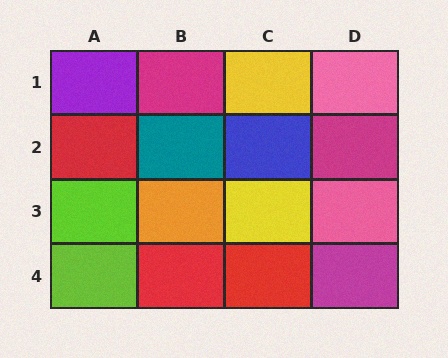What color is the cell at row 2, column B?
Teal.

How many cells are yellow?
2 cells are yellow.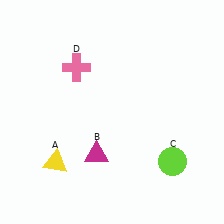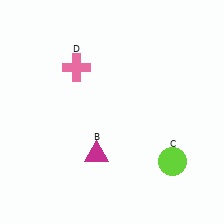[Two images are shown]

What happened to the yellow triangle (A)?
The yellow triangle (A) was removed in Image 2. It was in the bottom-left area of Image 1.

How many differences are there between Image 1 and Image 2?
There is 1 difference between the two images.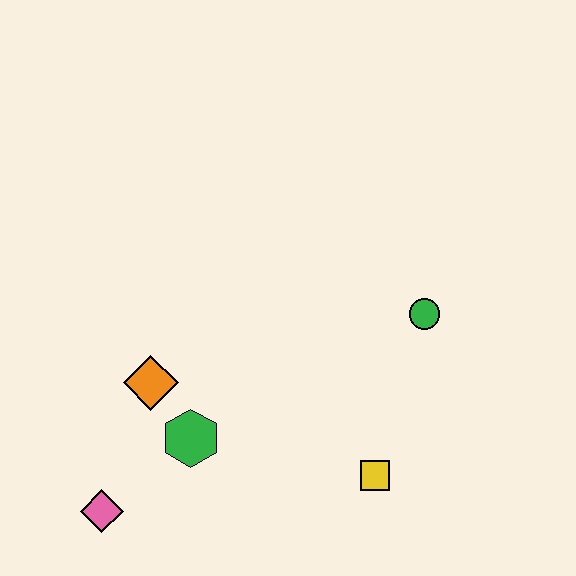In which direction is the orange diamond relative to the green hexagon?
The orange diamond is above the green hexagon.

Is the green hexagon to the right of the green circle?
No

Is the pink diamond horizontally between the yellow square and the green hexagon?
No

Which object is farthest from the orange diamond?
The green circle is farthest from the orange diamond.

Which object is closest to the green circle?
The yellow square is closest to the green circle.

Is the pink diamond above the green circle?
No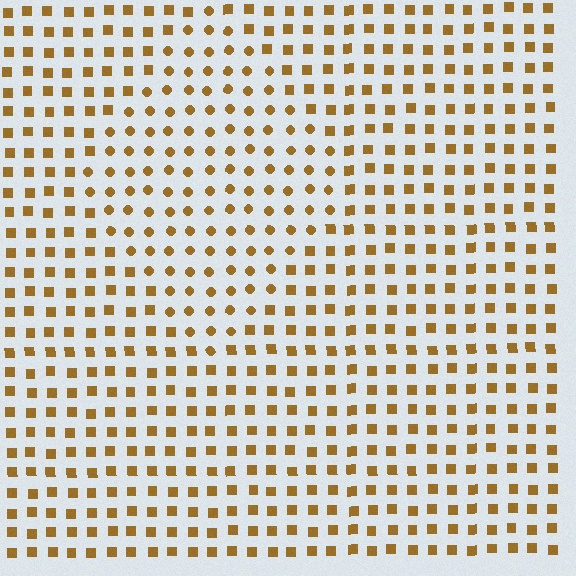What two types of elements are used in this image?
The image uses circles inside the diamond region and squares outside it.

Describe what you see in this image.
The image is filled with small brown elements arranged in a uniform grid. A diamond-shaped region contains circles, while the surrounding area contains squares. The boundary is defined purely by the change in element shape.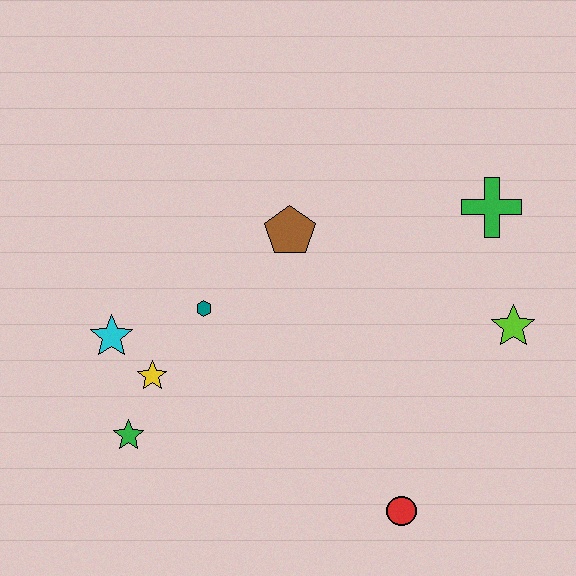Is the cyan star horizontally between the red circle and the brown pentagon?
No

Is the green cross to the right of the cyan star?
Yes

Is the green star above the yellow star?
No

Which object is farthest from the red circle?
The cyan star is farthest from the red circle.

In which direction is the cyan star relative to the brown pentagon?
The cyan star is to the left of the brown pentagon.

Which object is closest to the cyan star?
The yellow star is closest to the cyan star.